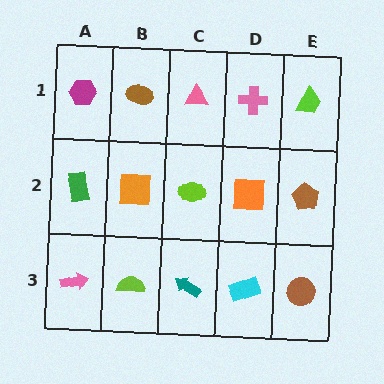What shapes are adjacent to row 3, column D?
An orange square (row 2, column D), a teal arrow (row 3, column C), a brown circle (row 3, column E).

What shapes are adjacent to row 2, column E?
A lime trapezoid (row 1, column E), a brown circle (row 3, column E), an orange square (row 2, column D).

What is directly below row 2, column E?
A brown circle.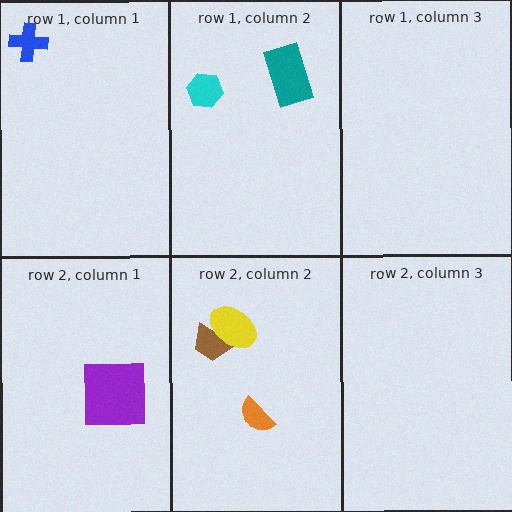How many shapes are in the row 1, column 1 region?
1.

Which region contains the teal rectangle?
The row 1, column 2 region.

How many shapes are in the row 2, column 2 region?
3.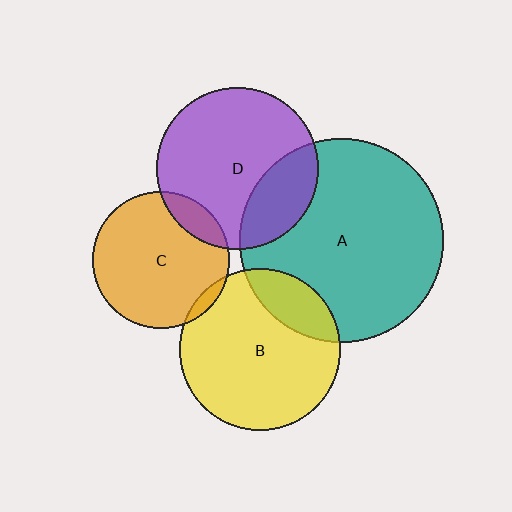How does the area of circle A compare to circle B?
Approximately 1.6 times.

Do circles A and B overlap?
Yes.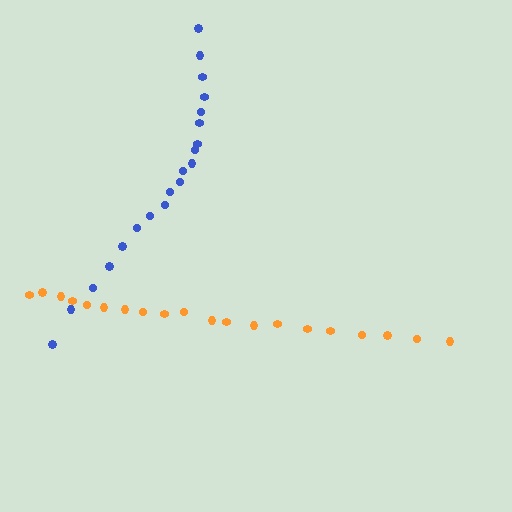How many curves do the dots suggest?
There are 2 distinct paths.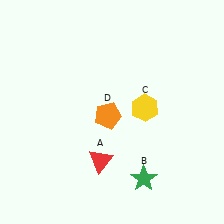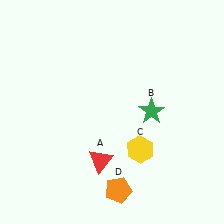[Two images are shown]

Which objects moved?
The objects that moved are: the green star (B), the yellow hexagon (C), the orange pentagon (D).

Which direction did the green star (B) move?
The green star (B) moved up.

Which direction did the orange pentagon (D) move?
The orange pentagon (D) moved down.